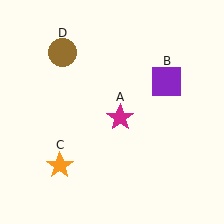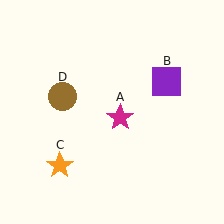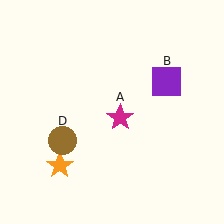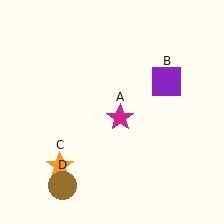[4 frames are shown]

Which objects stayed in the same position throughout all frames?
Magenta star (object A) and purple square (object B) and orange star (object C) remained stationary.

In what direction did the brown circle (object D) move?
The brown circle (object D) moved down.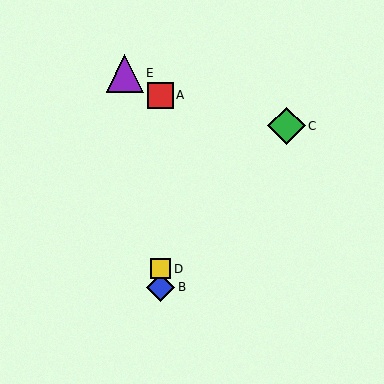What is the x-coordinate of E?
Object E is at x≈125.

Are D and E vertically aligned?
No, D is at x≈160 and E is at x≈125.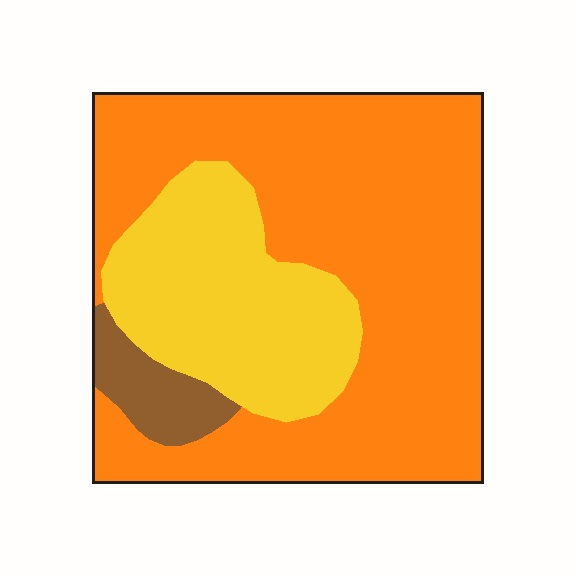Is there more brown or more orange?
Orange.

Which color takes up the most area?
Orange, at roughly 65%.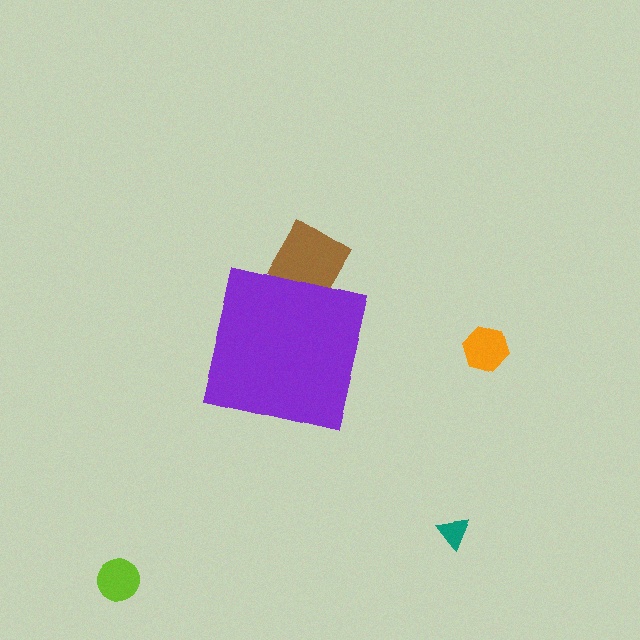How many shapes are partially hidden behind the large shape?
1 shape is partially hidden.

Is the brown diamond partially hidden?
Yes, the brown diamond is partially hidden behind the purple square.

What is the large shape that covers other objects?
A purple square.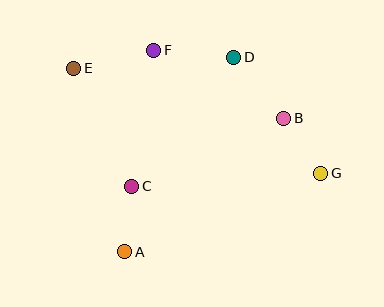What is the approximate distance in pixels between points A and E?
The distance between A and E is approximately 190 pixels.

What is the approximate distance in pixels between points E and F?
The distance between E and F is approximately 82 pixels.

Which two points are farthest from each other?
Points E and G are farthest from each other.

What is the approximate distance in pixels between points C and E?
The distance between C and E is approximately 131 pixels.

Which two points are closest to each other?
Points A and C are closest to each other.